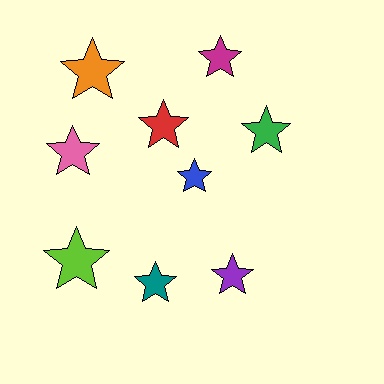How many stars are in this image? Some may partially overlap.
There are 9 stars.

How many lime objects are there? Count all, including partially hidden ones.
There is 1 lime object.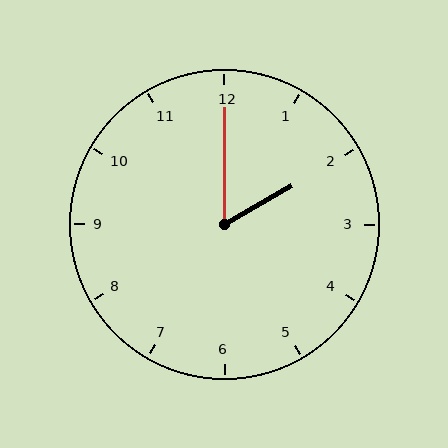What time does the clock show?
2:00.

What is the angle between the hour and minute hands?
Approximately 60 degrees.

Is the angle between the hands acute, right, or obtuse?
It is acute.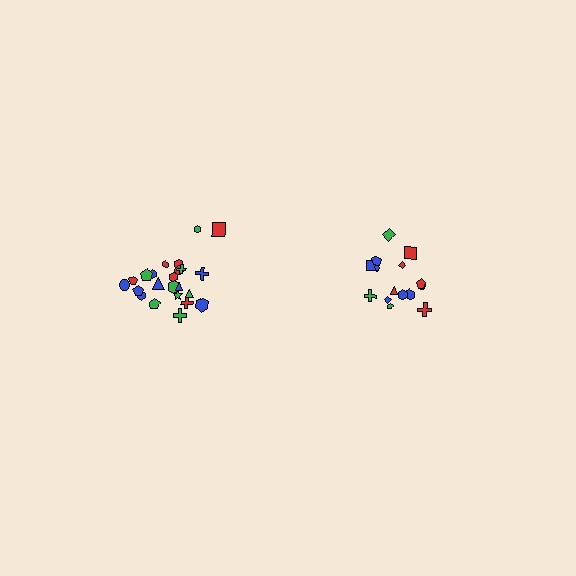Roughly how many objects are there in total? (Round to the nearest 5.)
Roughly 40 objects in total.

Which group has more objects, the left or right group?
The left group.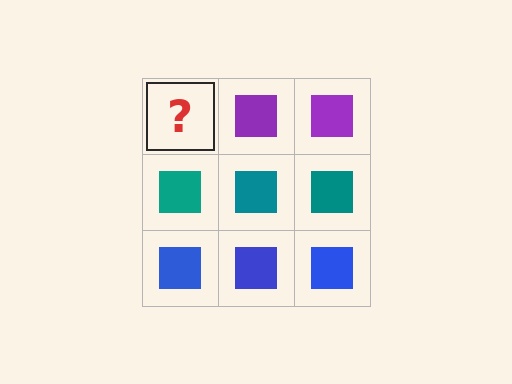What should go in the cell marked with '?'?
The missing cell should contain a purple square.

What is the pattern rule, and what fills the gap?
The rule is that each row has a consistent color. The gap should be filled with a purple square.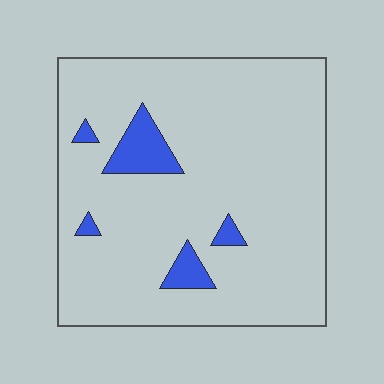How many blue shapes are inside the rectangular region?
5.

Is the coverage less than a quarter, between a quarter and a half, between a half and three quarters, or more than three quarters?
Less than a quarter.